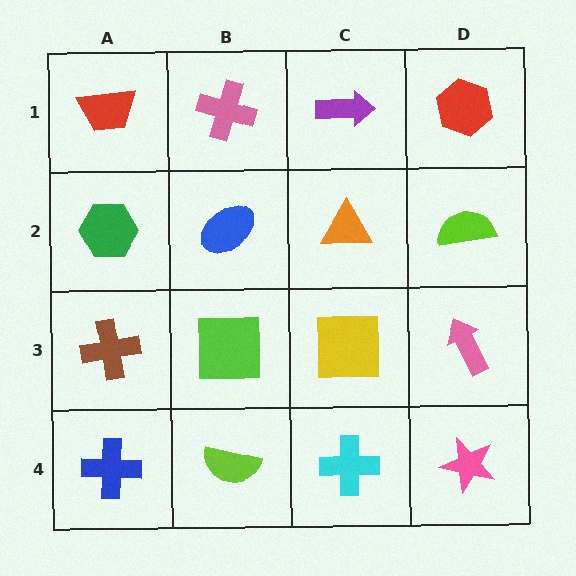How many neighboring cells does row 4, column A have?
2.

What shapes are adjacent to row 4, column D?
A pink arrow (row 3, column D), a cyan cross (row 4, column C).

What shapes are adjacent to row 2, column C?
A purple arrow (row 1, column C), a yellow square (row 3, column C), a blue ellipse (row 2, column B), a lime semicircle (row 2, column D).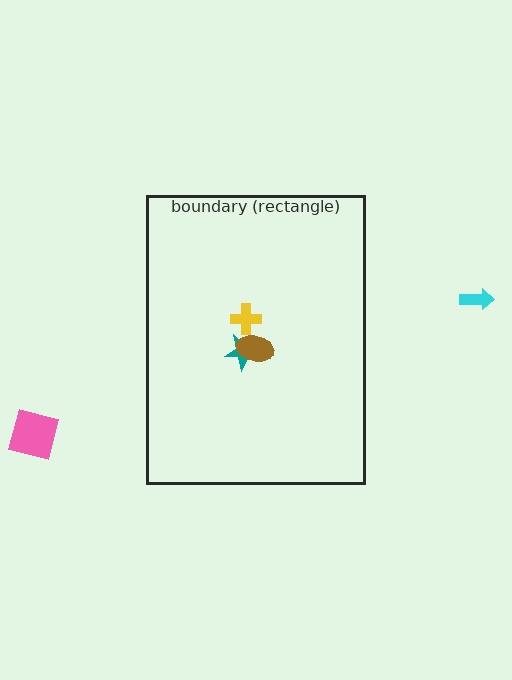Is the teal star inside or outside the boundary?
Inside.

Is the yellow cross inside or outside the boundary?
Inside.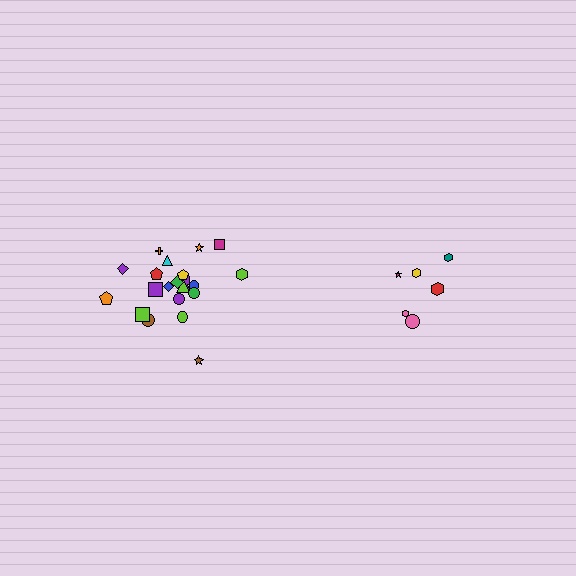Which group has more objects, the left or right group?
The left group.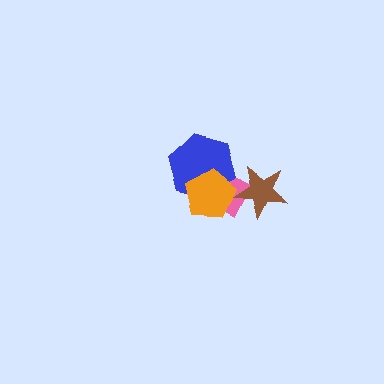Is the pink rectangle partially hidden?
Yes, it is partially covered by another shape.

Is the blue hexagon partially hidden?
Yes, it is partially covered by another shape.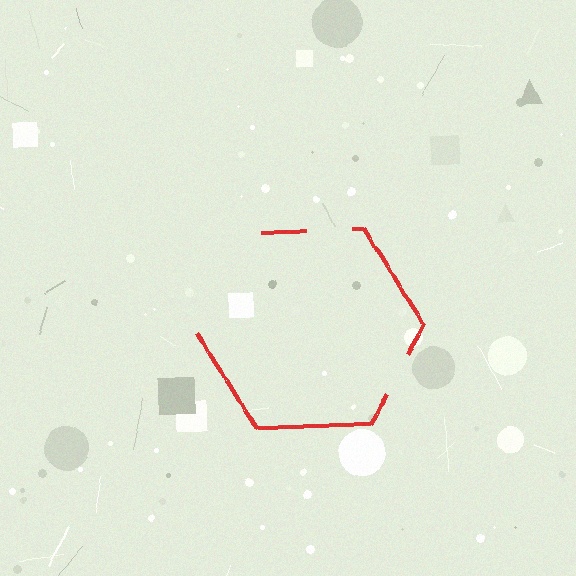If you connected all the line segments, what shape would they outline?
They would outline a hexagon.